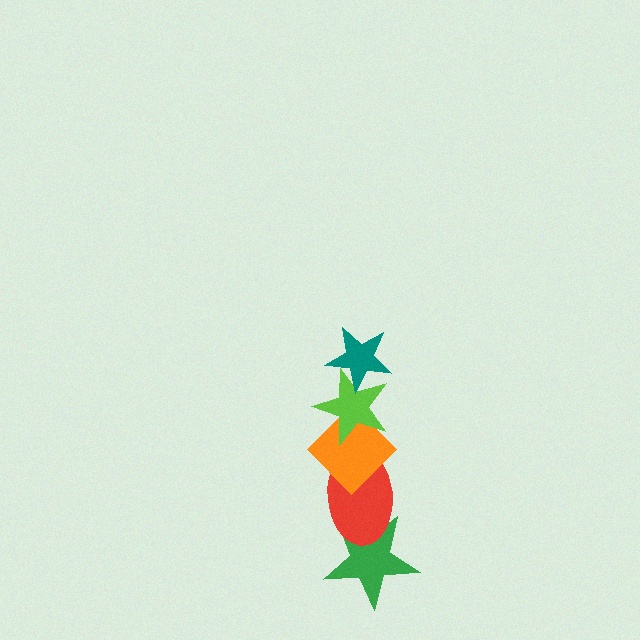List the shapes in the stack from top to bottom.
From top to bottom: the teal star, the lime star, the orange diamond, the red ellipse, the green star.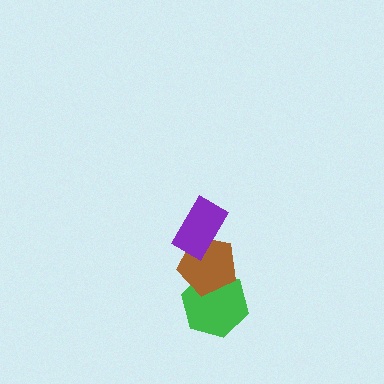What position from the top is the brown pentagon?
The brown pentagon is 2nd from the top.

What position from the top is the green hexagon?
The green hexagon is 3rd from the top.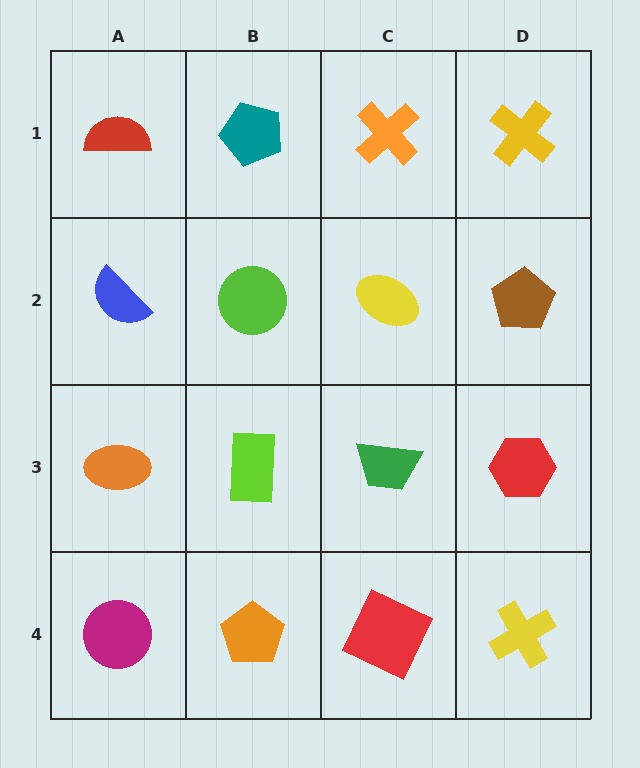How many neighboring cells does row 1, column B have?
3.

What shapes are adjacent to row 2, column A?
A red semicircle (row 1, column A), an orange ellipse (row 3, column A), a lime circle (row 2, column B).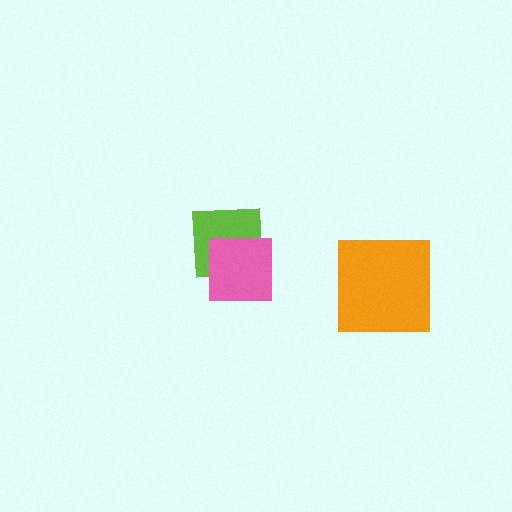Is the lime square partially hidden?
Yes, it is partially covered by another shape.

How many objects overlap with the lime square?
1 object overlaps with the lime square.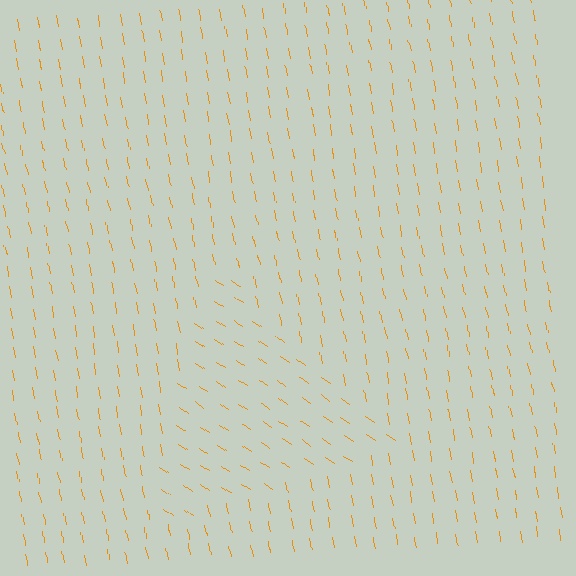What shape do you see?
I see a triangle.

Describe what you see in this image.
The image is filled with small orange line segments. A triangle region in the image has lines oriented differently from the surrounding lines, creating a visible texture boundary.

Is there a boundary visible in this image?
Yes, there is a texture boundary formed by a change in line orientation.